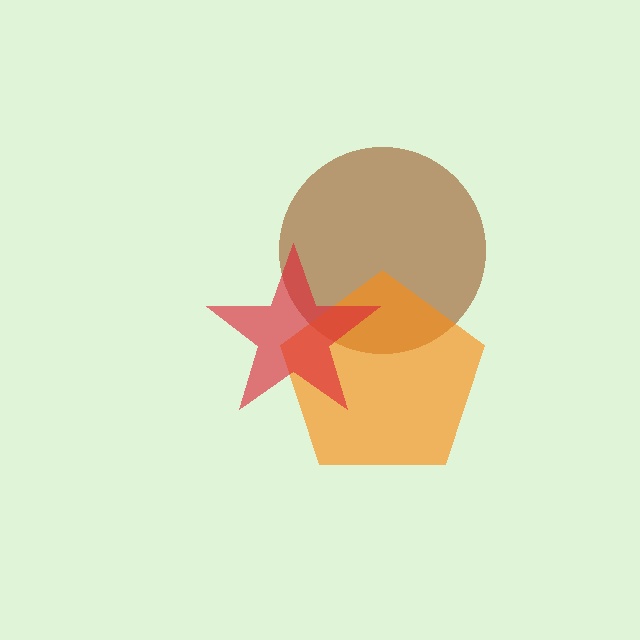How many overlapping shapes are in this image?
There are 3 overlapping shapes in the image.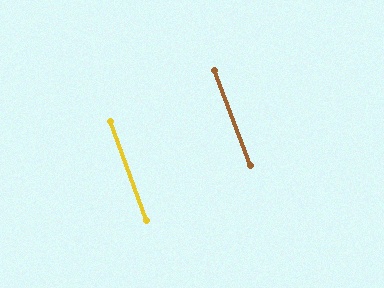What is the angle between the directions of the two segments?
Approximately 1 degree.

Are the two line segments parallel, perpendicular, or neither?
Parallel — their directions differ by only 0.6°.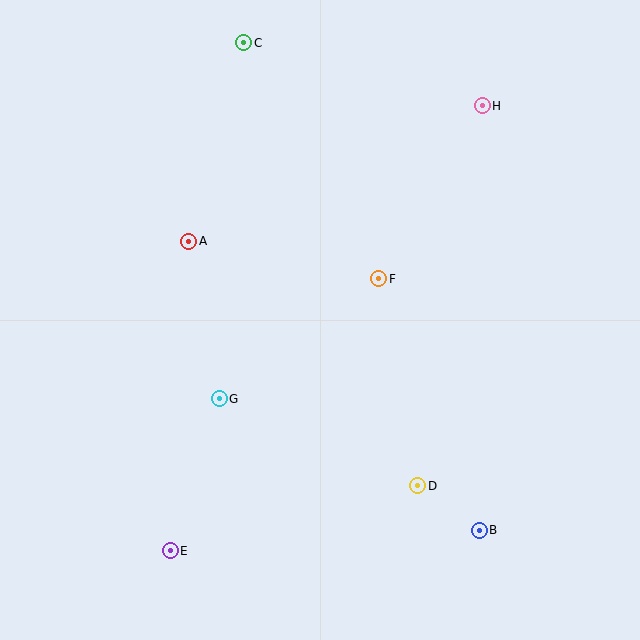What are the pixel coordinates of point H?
Point H is at (482, 106).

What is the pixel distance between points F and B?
The distance between F and B is 271 pixels.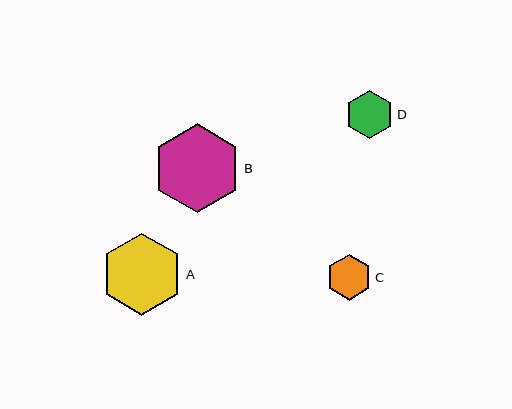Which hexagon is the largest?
Hexagon B is the largest with a size of approximately 89 pixels.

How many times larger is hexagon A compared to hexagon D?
Hexagon A is approximately 1.7 times the size of hexagon D.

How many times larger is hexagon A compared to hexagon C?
Hexagon A is approximately 1.8 times the size of hexagon C.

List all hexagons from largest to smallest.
From largest to smallest: B, A, D, C.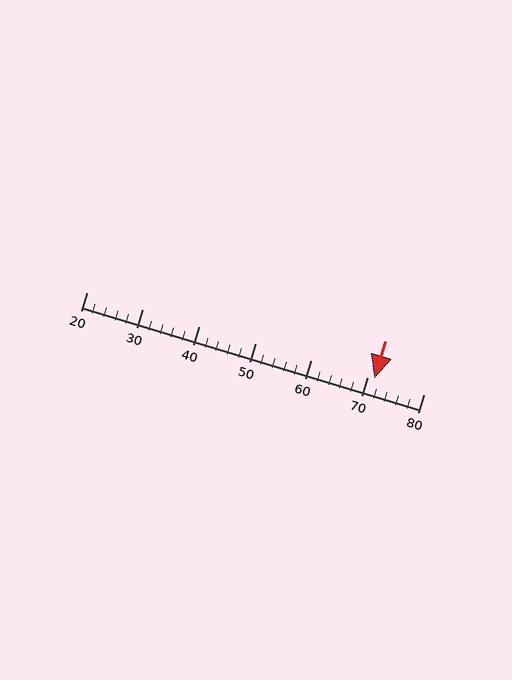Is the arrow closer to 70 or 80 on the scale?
The arrow is closer to 70.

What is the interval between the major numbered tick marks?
The major tick marks are spaced 10 units apart.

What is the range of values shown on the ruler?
The ruler shows values from 20 to 80.